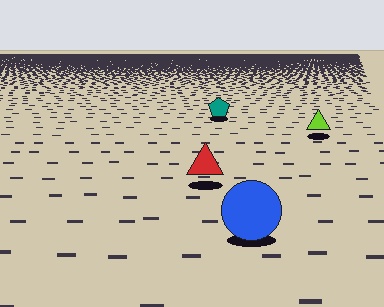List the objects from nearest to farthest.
From nearest to farthest: the blue circle, the red triangle, the lime triangle, the teal pentagon.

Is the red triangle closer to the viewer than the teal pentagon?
Yes. The red triangle is closer — you can tell from the texture gradient: the ground texture is coarser near it.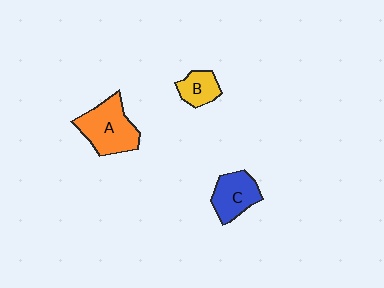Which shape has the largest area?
Shape A (orange).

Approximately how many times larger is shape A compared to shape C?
Approximately 1.4 times.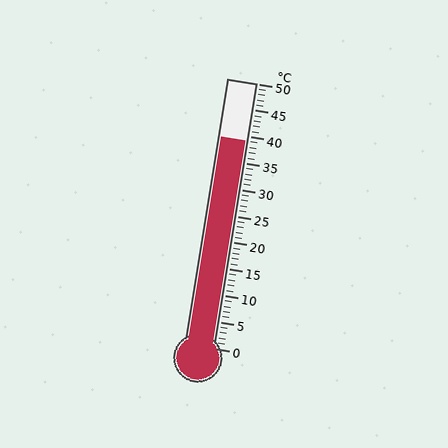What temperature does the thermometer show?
The thermometer shows approximately 39°C.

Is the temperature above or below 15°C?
The temperature is above 15°C.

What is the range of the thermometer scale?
The thermometer scale ranges from 0°C to 50°C.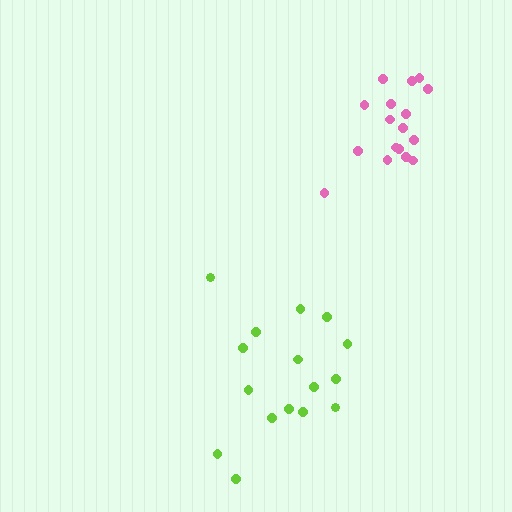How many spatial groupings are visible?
There are 2 spatial groupings.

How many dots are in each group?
Group 1: 16 dots, Group 2: 17 dots (33 total).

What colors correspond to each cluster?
The clusters are colored: lime, pink.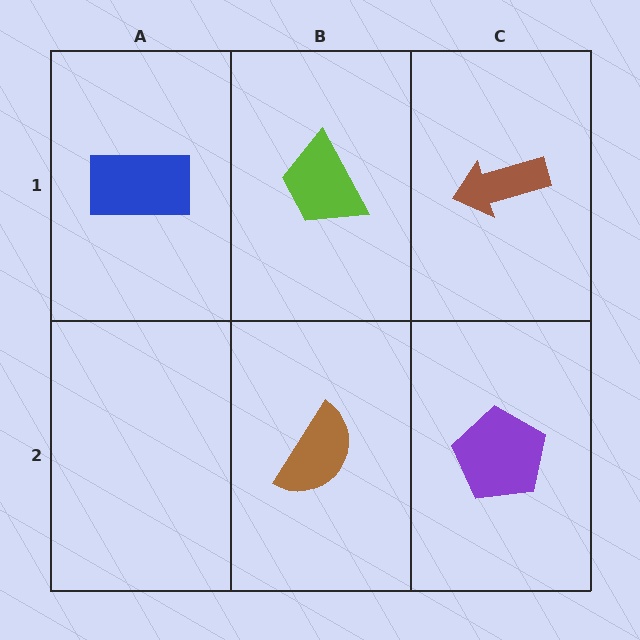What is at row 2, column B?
A brown semicircle.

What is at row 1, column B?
A lime trapezoid.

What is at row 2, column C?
A purple pentagon.